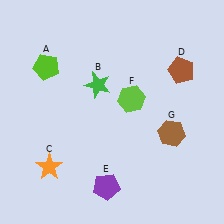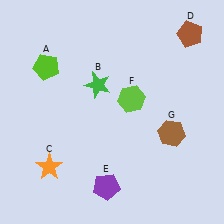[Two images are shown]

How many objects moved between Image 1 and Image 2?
1 object moved between the two images.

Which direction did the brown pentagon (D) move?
The brown pentagon (D) moved up.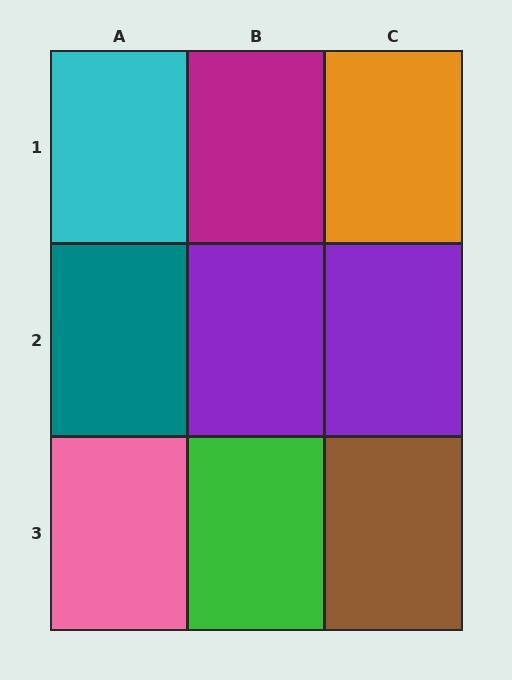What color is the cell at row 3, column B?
Green.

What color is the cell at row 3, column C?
Brown.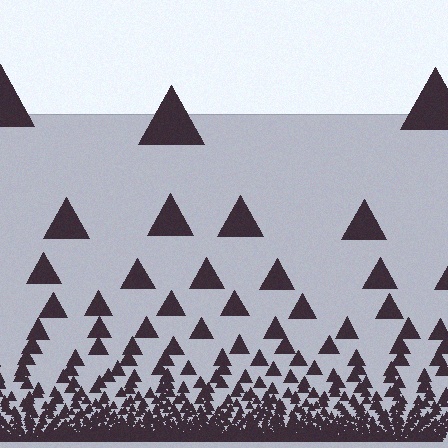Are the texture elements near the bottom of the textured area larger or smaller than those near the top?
Smaller. The gradient is inverted — elements near the bottom are smaller and denser.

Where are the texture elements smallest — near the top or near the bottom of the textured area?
Near the bottom.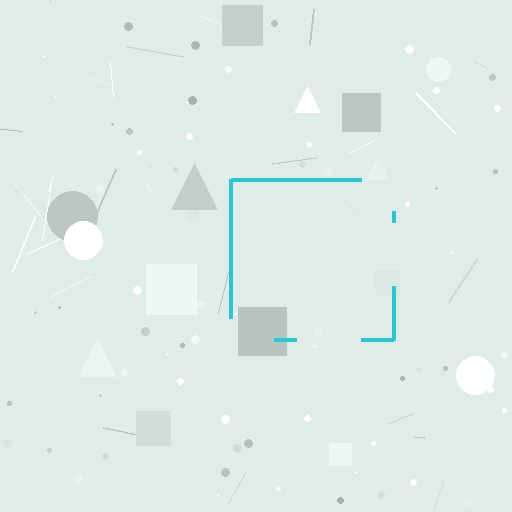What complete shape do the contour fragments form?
The contour fragments form a square.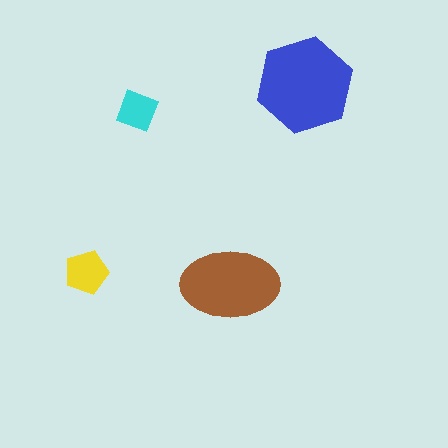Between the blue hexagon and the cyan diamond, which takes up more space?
The blue hexagon.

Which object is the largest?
The blue hexagon.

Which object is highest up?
The blue hexagon is topmost.